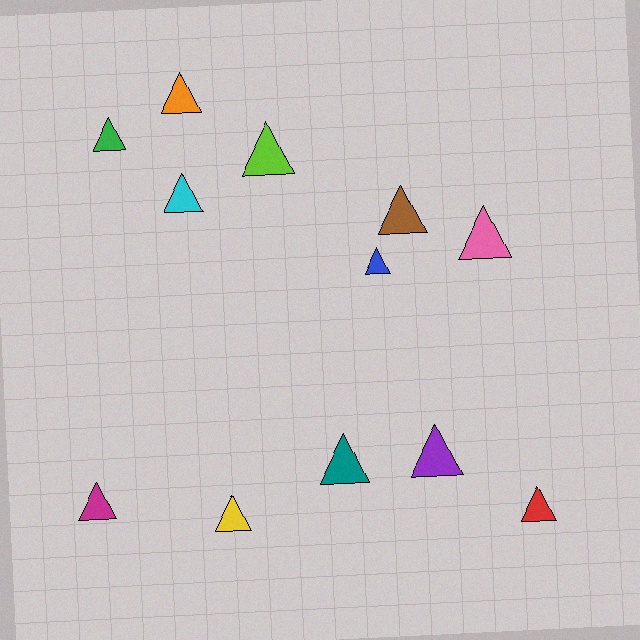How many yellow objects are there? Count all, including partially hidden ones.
There is 1 yellow object.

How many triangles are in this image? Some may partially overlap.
There are 12 triangles.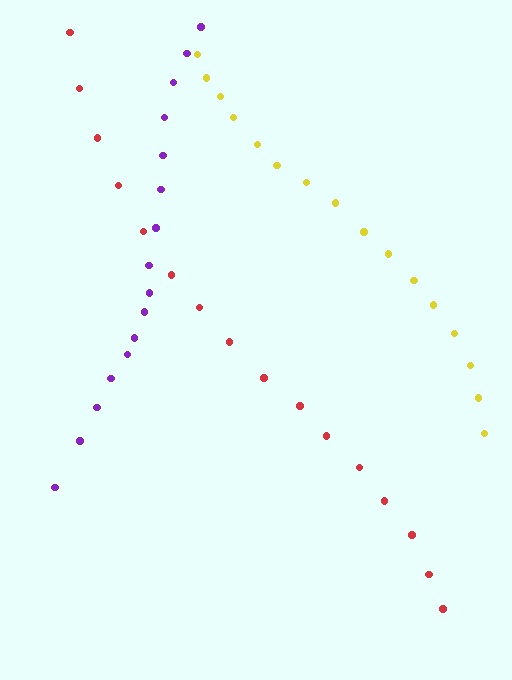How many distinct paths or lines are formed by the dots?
There are 3 distinct paths.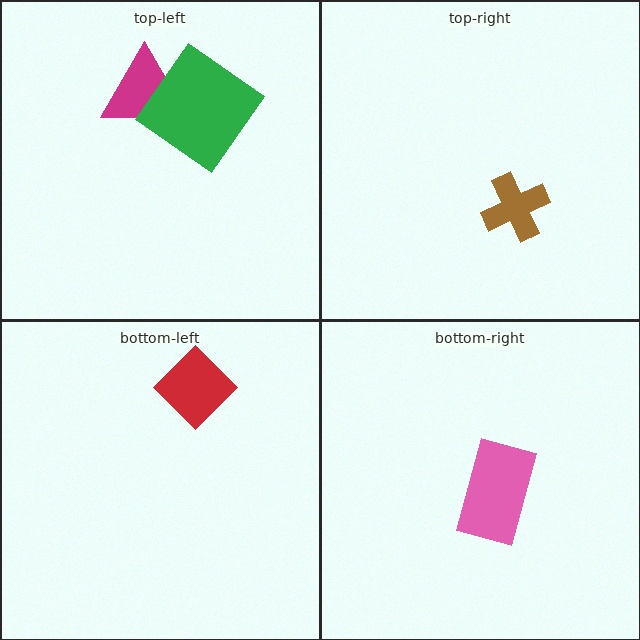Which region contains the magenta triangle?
The top-left region.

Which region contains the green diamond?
The top-left region.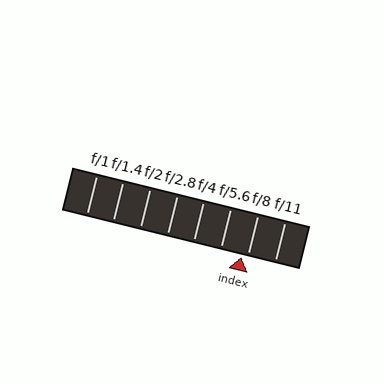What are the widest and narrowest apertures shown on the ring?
The widest aperture shown is f/1 and the narrowest is f/11.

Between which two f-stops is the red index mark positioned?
The index mark is between f/5.6 and f/8.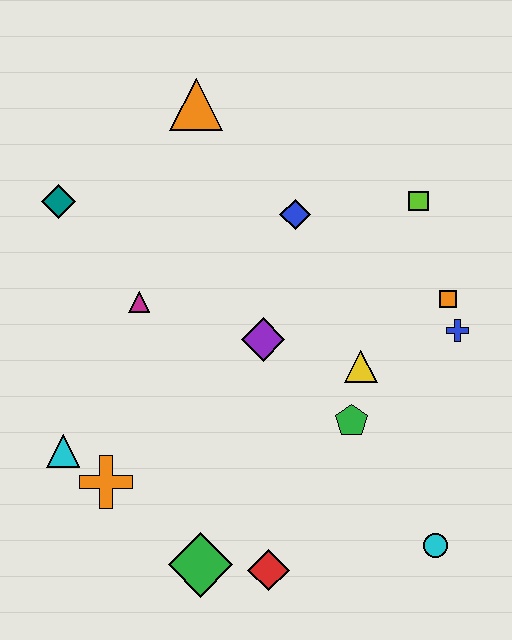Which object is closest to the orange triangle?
The blue diamond is closest to the orange triangle.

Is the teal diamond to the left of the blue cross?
Yes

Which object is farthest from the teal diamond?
The cyan circle is farthest from the teal diamond.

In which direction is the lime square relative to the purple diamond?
The lime square is to the right of the purple diamond.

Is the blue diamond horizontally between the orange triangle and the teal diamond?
No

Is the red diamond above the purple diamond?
No